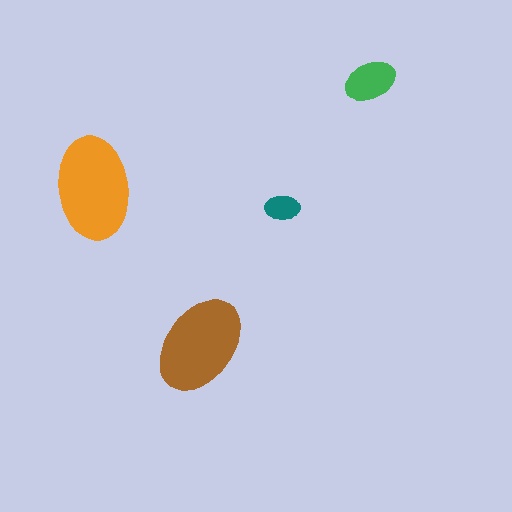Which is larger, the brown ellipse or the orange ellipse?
The orange one.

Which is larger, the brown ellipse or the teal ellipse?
The brown one.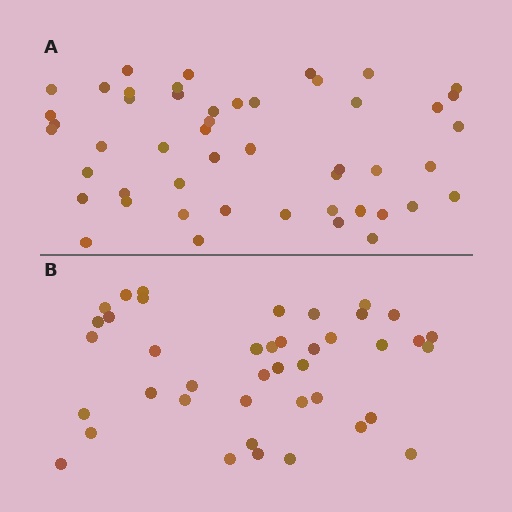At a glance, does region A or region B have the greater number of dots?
Region A (the top region) has more dots.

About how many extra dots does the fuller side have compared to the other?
Region A has roughly 8 or so more dots than region B.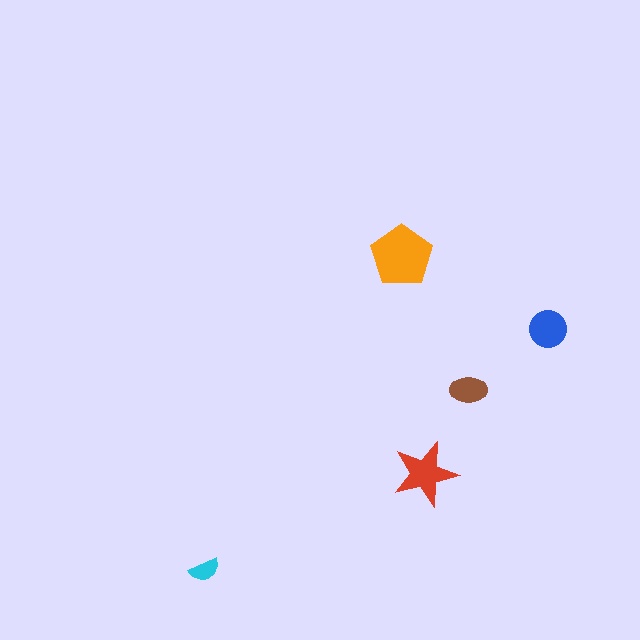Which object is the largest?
The orange pentagon.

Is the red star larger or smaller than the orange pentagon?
Smaller.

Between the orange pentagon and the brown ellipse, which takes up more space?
The orange pentagon.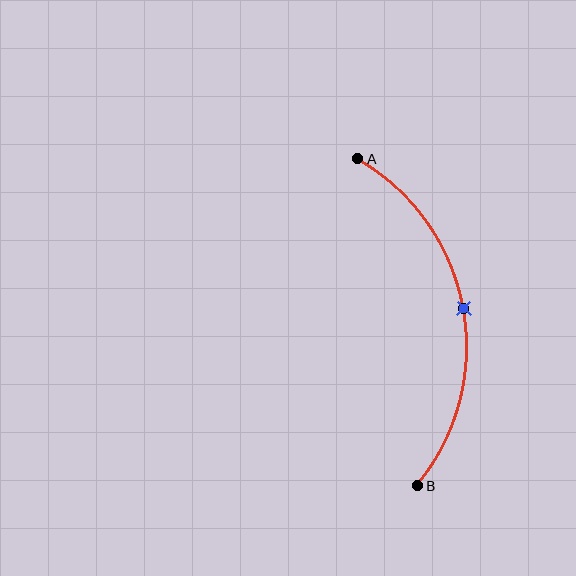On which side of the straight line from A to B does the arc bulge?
The arc bulges to the right of the straight line connecting A and B.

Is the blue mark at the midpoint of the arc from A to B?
Yes. The blue mark lies on the arc at equal arc-length from both A and B — it is the arc midpoint.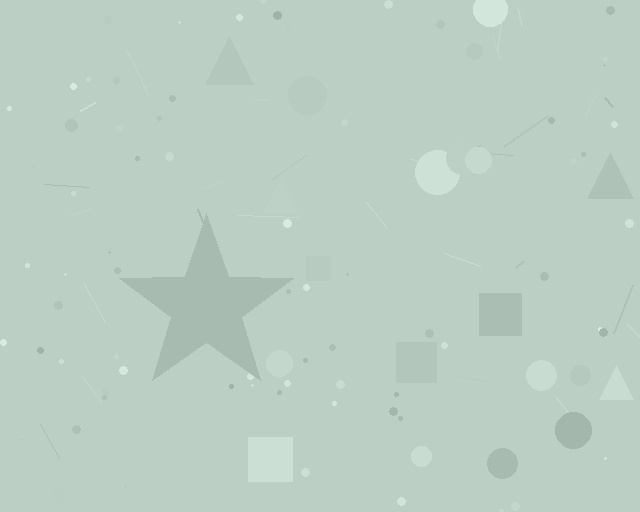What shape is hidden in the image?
A star is hidden in the image.